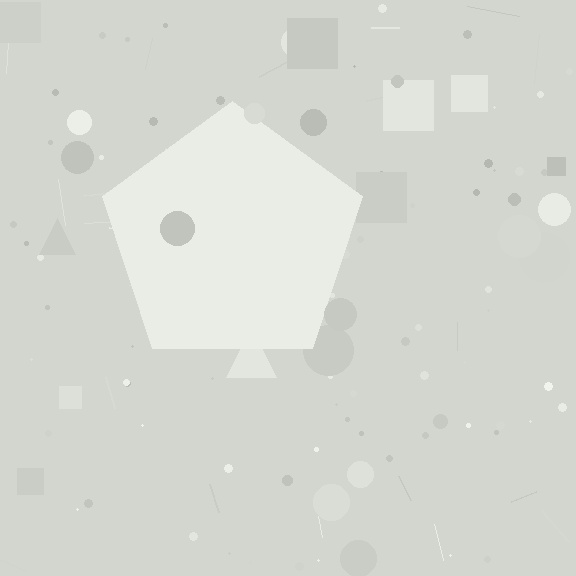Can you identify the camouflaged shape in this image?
The camouflaged shape is a pentagon.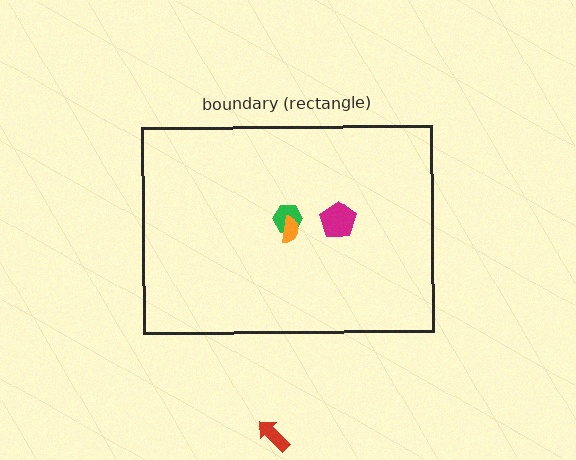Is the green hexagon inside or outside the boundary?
Inside.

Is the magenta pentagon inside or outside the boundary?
Inside.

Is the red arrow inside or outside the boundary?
Outside.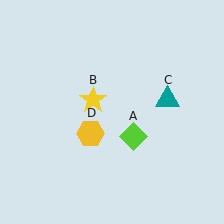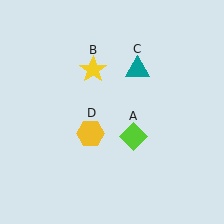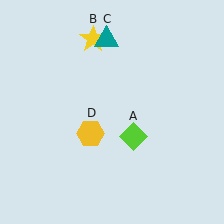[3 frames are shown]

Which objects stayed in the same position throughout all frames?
Lime diamond (object A) and yellow hexagon (object D) remained stationary.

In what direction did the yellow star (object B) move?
The yellow star (object B) moved up.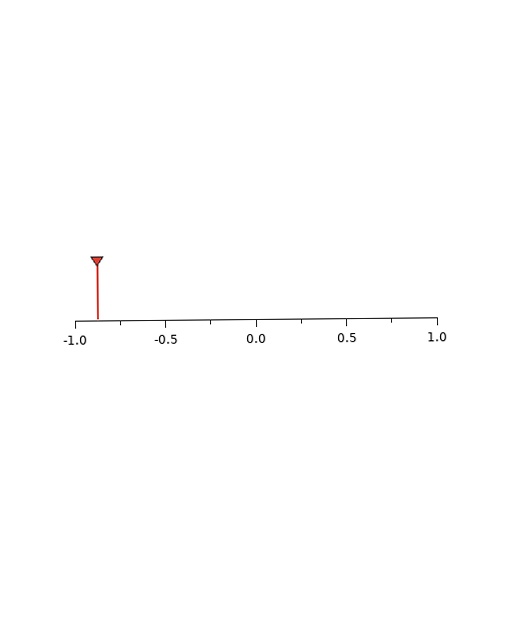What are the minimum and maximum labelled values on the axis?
The axis runs from -1.0 to 1.0.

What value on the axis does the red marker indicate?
The marker indicates approximately -0.88.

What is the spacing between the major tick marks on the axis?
The major ticks are spaced 0.5 apart.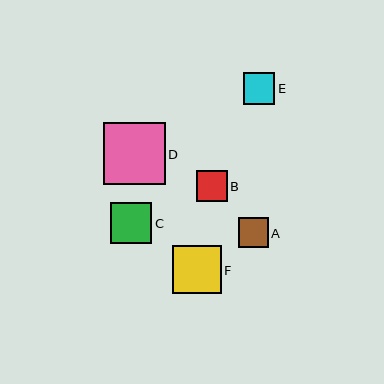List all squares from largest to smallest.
From largest to smallest: D, F, C, E, B, A.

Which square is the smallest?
Square A is the smallest with a size of approximately 30 pixels.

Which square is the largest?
Square D is the largest with a size of approximately 62 pixels.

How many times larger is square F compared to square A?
Square F is approximately 1.6 times the size of square A.